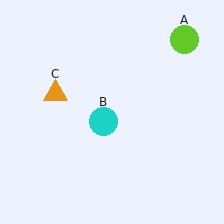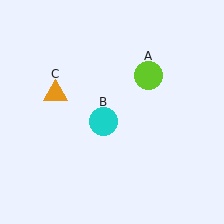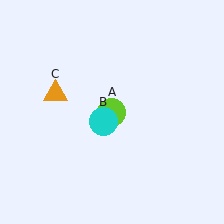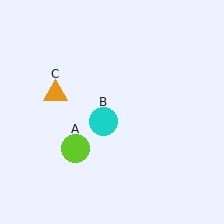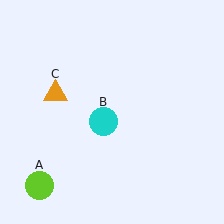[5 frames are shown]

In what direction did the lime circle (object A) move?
The lime circle (object A) moved down and to the left.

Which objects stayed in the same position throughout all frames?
Cyan circle (object B) and orange triangle (object C) remained stationary.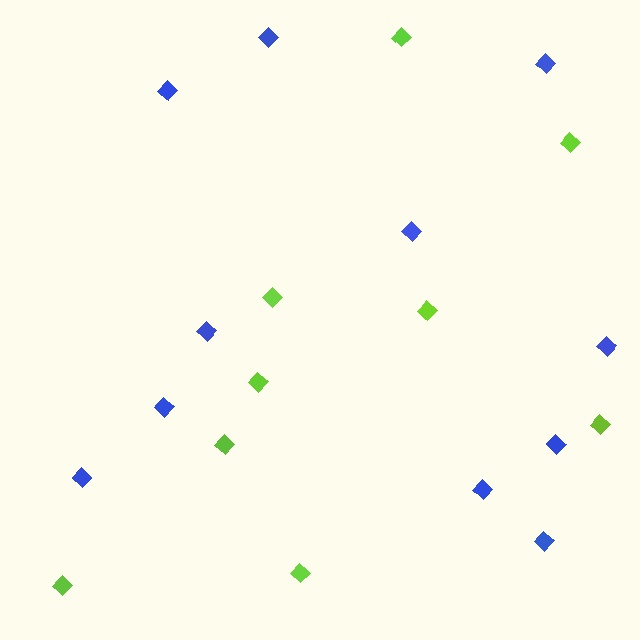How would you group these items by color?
There are 2 groups: one group of lime diamonds (9) and one group of blue diamonds (11).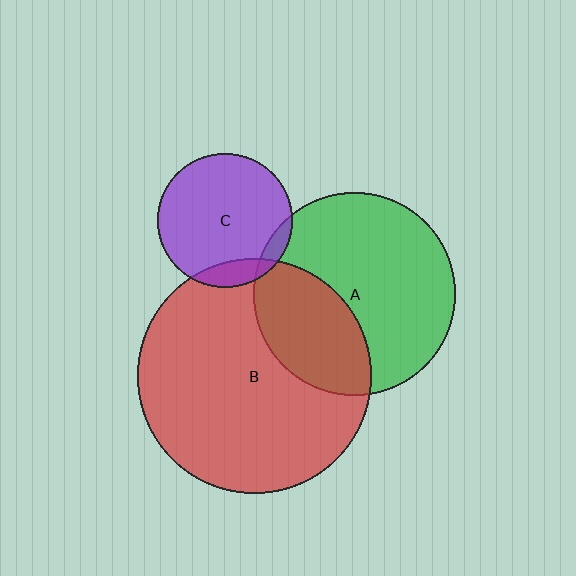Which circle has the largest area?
Circle B (red).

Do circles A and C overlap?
Yes.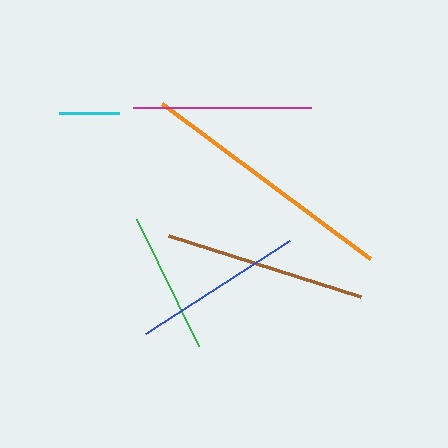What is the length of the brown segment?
The brown segment is approximately 202 pixels long.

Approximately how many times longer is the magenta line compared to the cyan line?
The magenta line is approximately 3.0 times the length of the cyan line.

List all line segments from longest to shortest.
From longest to shortest: orange, brown, magenta, blue, green, cyan.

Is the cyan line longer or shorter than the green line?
The green line is longer than the cyan line.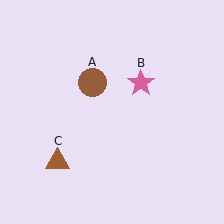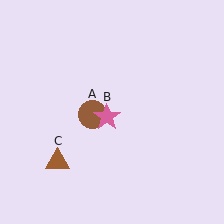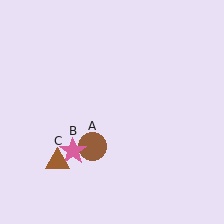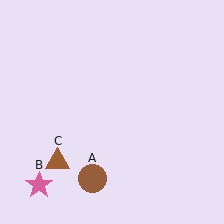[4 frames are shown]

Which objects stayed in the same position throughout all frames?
Brown triangle (object C) remained stationary.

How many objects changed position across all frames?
2 objects changed position: brown circle (object A), pink star (object B).